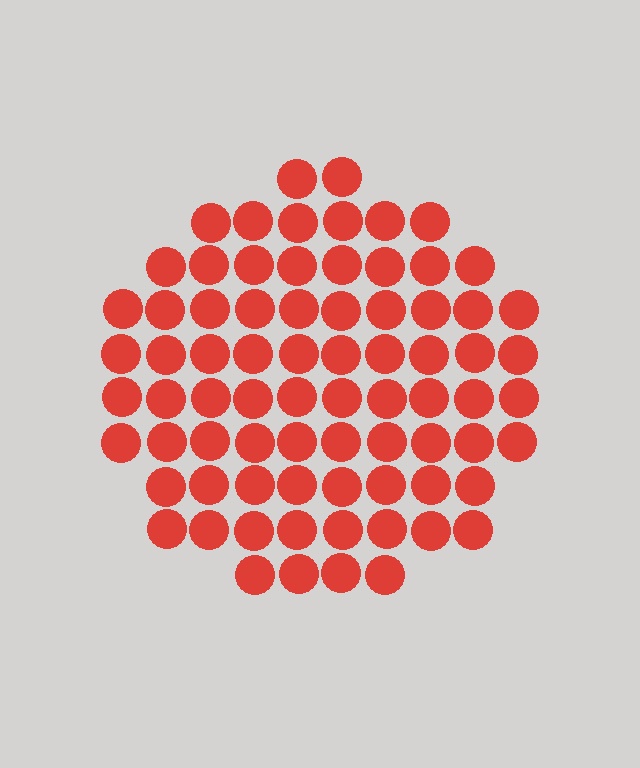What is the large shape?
The large shape is a circle.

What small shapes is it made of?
It is made of small circles.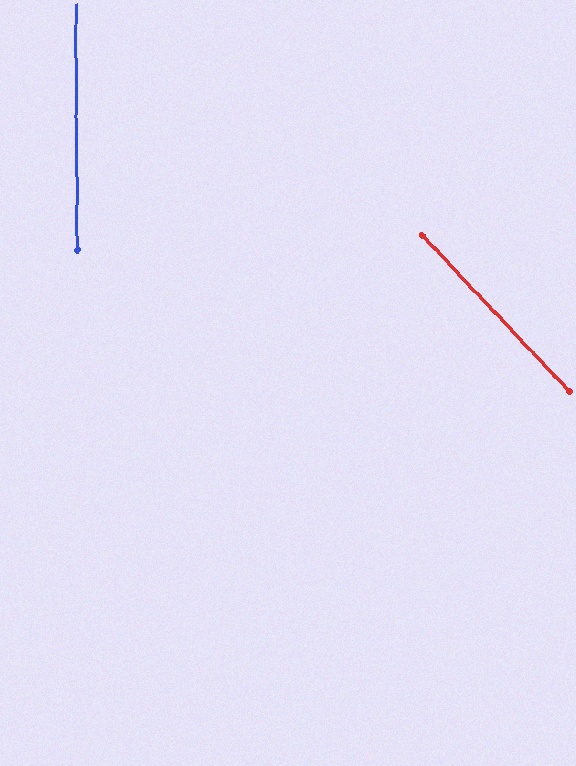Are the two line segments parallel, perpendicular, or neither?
Neither parallel nor perpendicular — they differ by about 43°.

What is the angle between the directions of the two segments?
Approximately 43 degrees.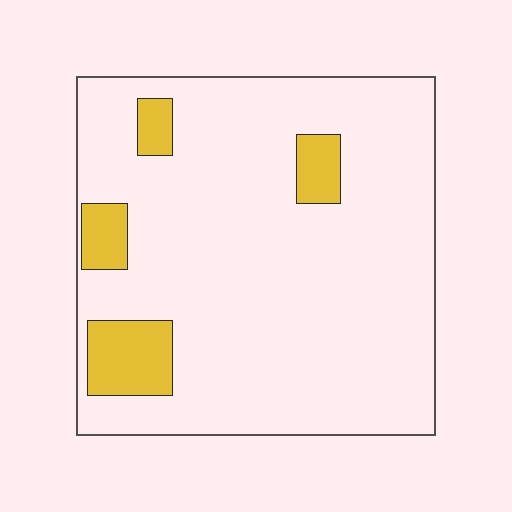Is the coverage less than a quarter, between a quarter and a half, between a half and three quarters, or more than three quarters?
Less than a quarter.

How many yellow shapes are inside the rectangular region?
4.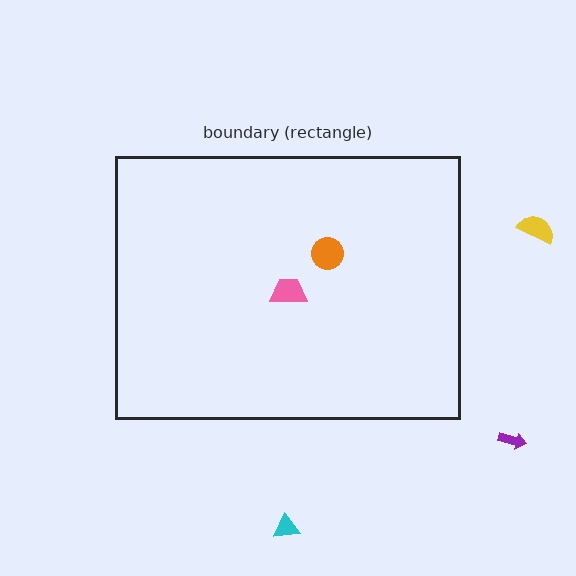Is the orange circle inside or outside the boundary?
Inside.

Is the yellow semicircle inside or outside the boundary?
Outside.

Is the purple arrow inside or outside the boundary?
Outside.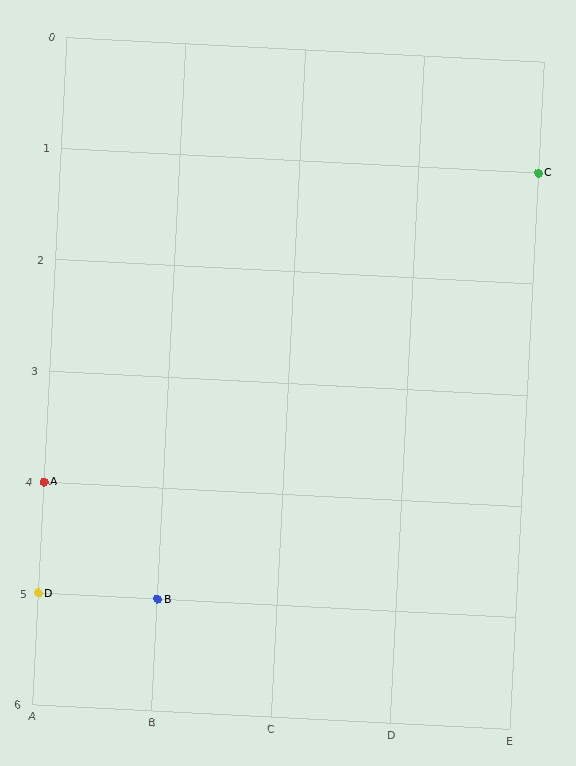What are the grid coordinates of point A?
Point A is at grid coordinates (A, 4).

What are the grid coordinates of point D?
Point D is at grid coordinates (A, 5).